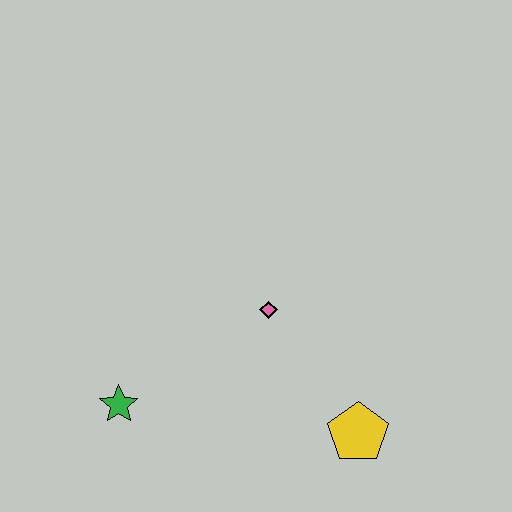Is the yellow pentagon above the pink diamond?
No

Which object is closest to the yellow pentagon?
The pink diamond is closest to the yellow pentagon.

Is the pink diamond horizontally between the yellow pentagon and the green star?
Yes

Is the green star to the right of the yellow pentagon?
No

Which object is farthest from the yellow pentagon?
The green star is farthest from the yellow pentagon.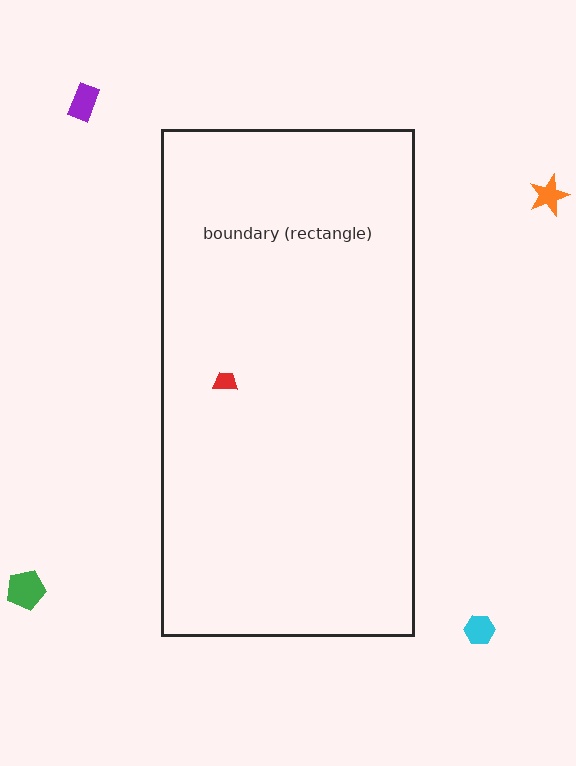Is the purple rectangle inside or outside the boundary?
Outside.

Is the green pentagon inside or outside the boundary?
Outside.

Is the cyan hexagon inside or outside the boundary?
Outside.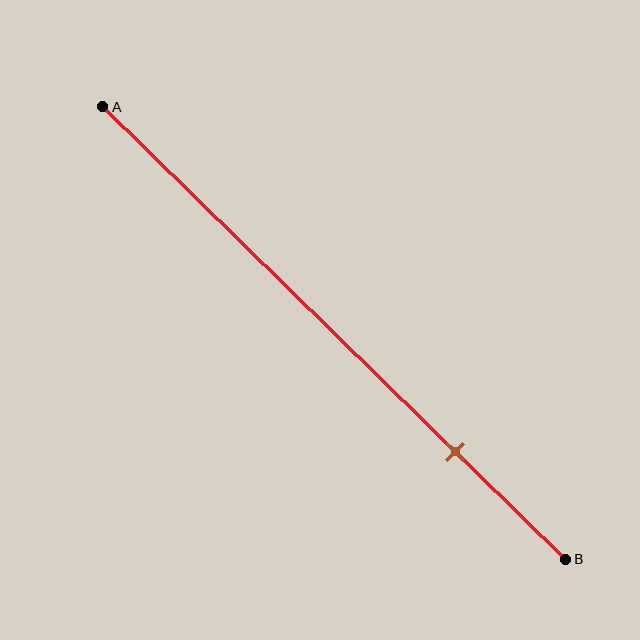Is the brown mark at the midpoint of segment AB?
No, the mark is at about 75% from A, not at the 50% midpoint.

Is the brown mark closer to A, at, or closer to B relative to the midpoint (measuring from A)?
The brown mark is closer to point B than the midpoint of segment AB.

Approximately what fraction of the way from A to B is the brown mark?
The brown mark is approximately 75% of the way from A to B.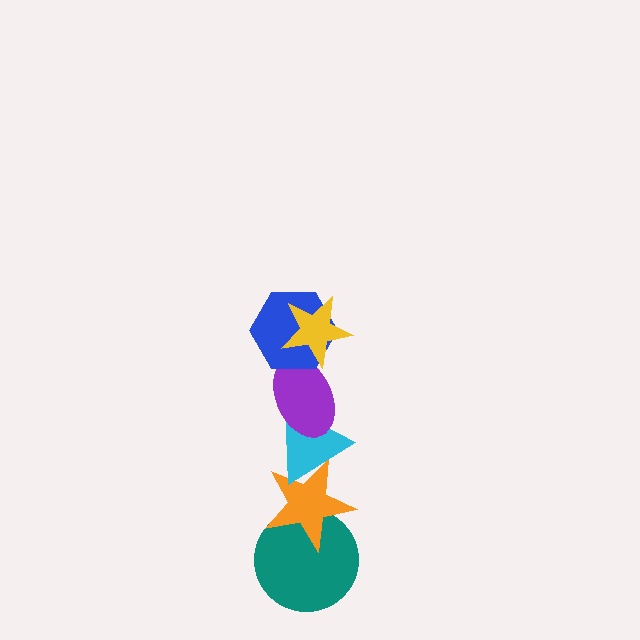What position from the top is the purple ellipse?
The purple ellipse is 3rd from the top.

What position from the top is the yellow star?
The yellow star is 1st from the top.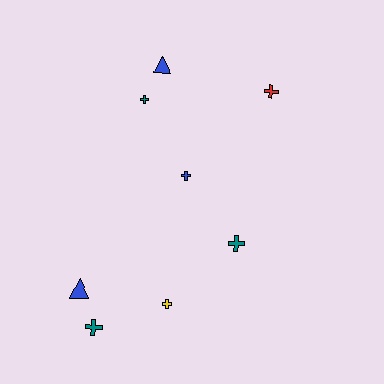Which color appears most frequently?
Teal, with 3 objects.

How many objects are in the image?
There are 8 objects.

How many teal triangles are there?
There are no teal triangles.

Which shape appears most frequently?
Cross, with 6 objects.